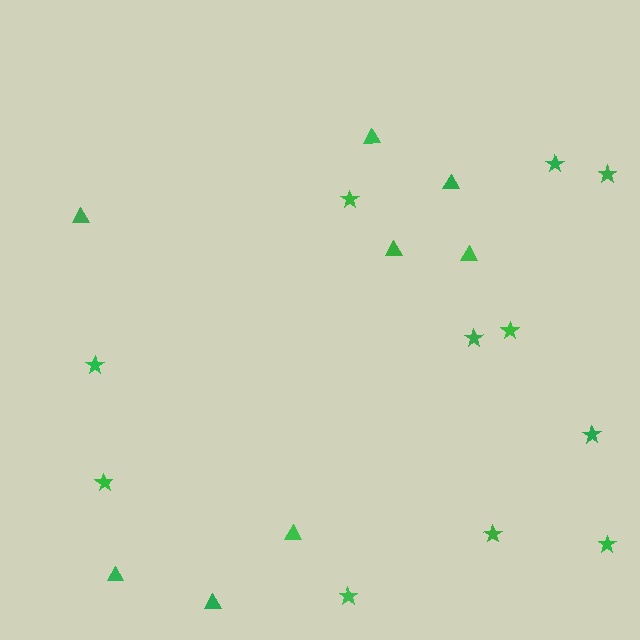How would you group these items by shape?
There are 2 groups: one group of triangles (8) and one group of stars (11).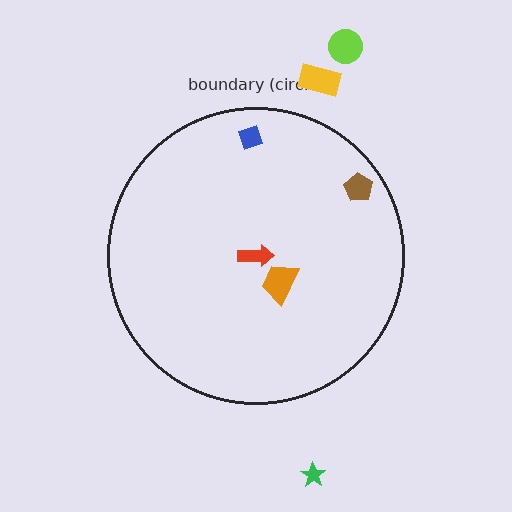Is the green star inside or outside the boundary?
Outside.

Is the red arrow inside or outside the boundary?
Inside.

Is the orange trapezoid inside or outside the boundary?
Inside.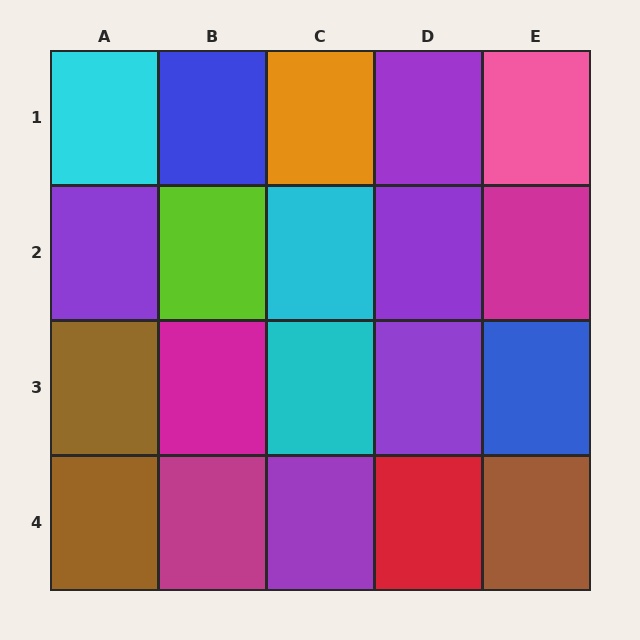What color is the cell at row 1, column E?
Pink.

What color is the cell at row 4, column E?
Brown.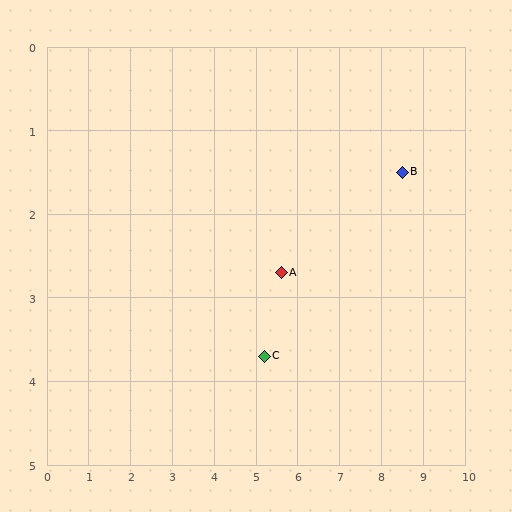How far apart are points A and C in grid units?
Points A and C are about 1.1 grid units apart.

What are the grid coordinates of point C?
Point C is at approximately (5.2, 3.7).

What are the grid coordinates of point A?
Point A is at approximately (5.6, 2.7).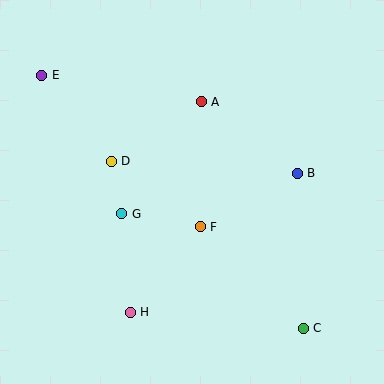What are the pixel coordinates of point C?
Point C is at (303, 328).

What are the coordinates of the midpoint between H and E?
The midpoint between H and E is at (86, 194).